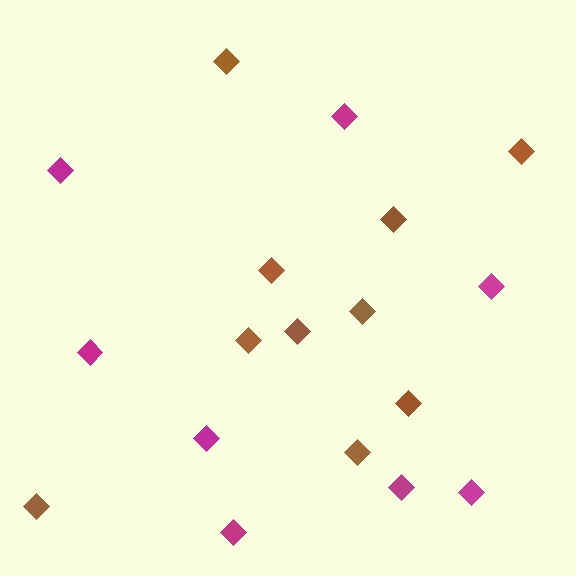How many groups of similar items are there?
There are 2 groups: one group of magenta diamonds (8) and one group of brown diamonds (10).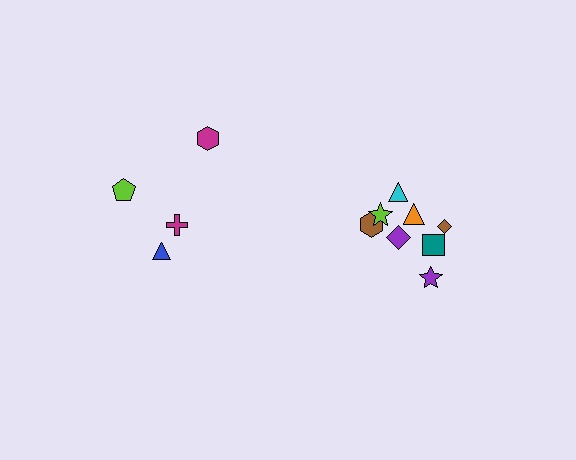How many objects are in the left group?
There are 4 objects.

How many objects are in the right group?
There are 8 objects.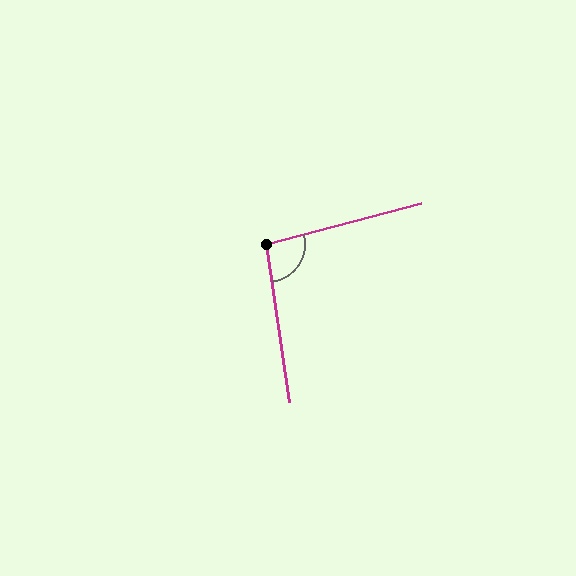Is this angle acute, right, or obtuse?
It is obtuse.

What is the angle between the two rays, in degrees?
Approximately 96 degrees.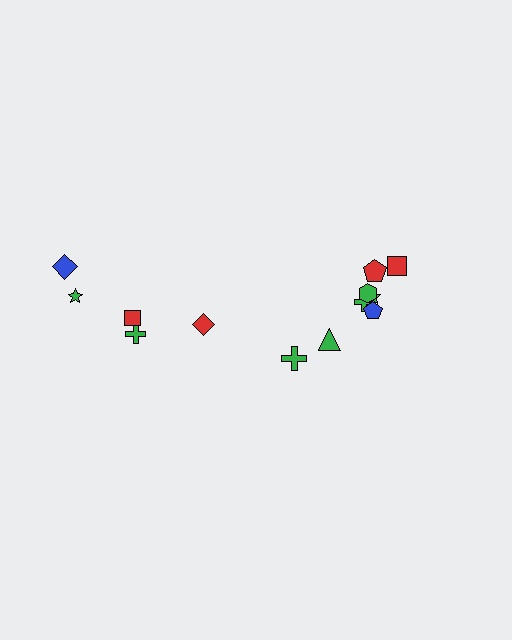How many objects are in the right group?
There are 8 objects.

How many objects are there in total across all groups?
There are 13 objects.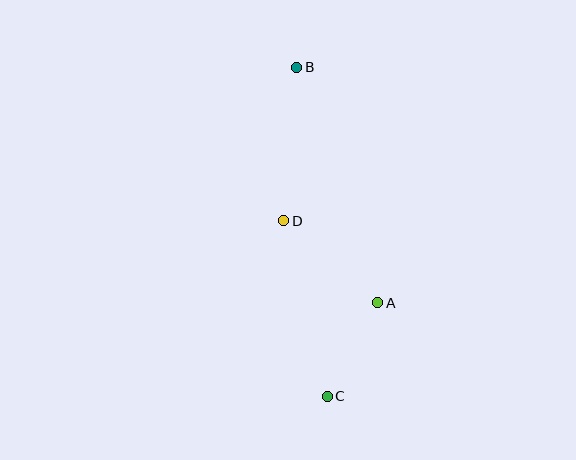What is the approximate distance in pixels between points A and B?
The distance between A and B is approximately 249 pixels.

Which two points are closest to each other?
Points A and C are closest to each other.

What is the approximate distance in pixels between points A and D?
The distance between A and D is approximately 124 pixels.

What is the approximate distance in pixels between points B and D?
The distance between B and D is approximately 154 pixels.